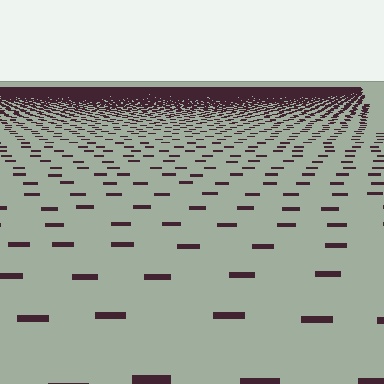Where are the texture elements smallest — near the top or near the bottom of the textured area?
Near the top.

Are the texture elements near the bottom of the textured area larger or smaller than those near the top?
Larger. Near the bottom, elements are closer to the viewer and appear at a bigger on-screen size.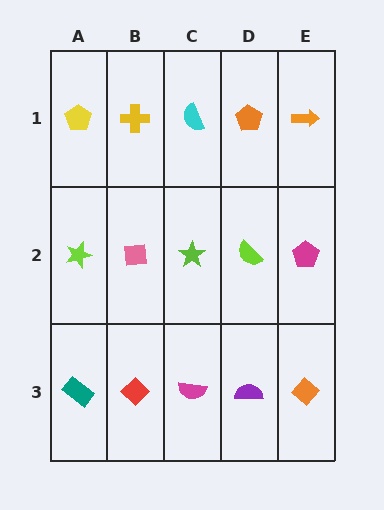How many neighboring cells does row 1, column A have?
2.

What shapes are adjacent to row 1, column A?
A lime star (row 2, column A), a yellow cross (row 1, column B).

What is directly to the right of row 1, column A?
A yellow cross.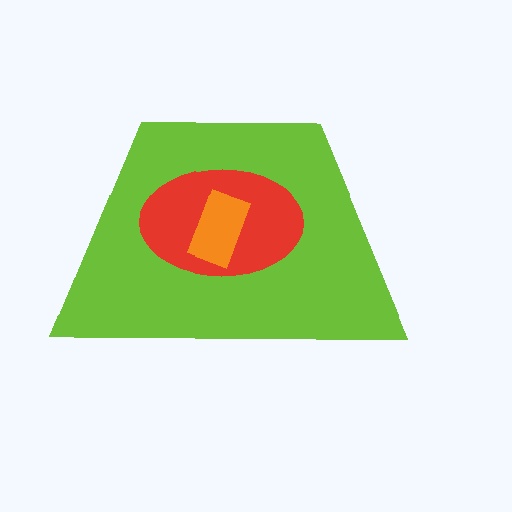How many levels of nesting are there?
3.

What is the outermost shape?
The lime trapezoid.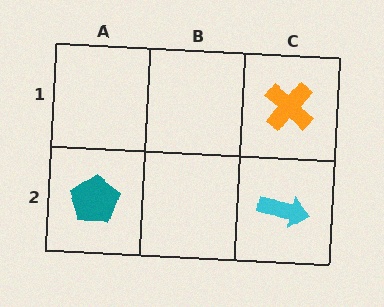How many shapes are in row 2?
2 shapes.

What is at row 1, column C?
An orange cross.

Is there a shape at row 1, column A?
No, that cell is empty.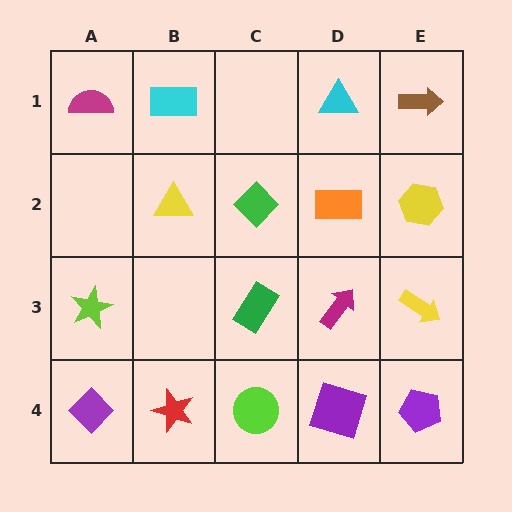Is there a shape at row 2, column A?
No, that cell is empty.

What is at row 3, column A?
A lime star.